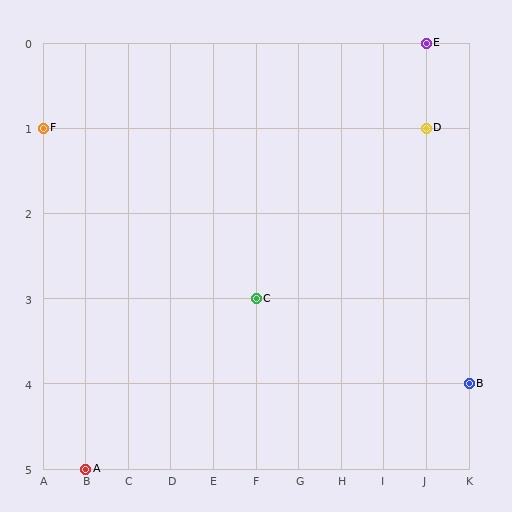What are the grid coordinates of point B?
Point B is at grid coordinates (K, 4).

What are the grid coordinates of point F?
Point F is at grid coordinates (A, 1).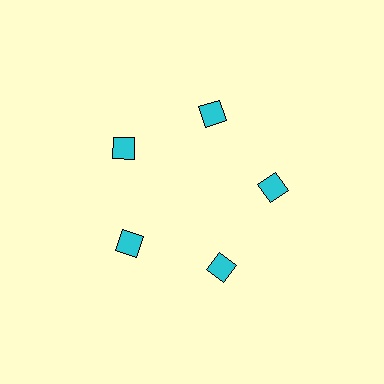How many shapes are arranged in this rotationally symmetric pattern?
There are 5 shapes, arranged in 5 groups of 1.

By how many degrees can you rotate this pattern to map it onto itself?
The pattern maps onto itself every 72 degrees of rotation.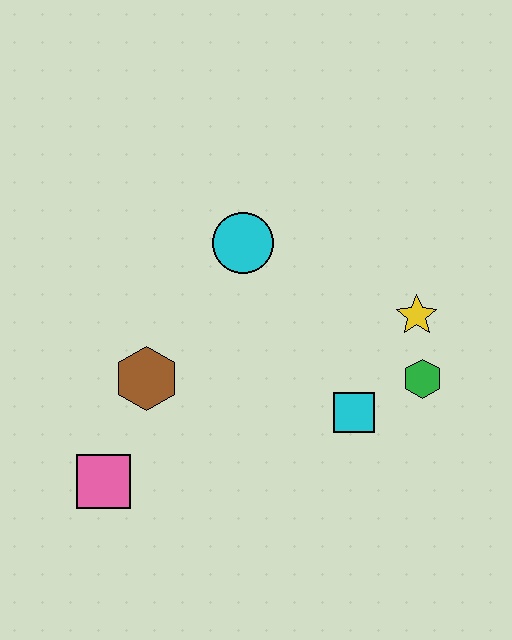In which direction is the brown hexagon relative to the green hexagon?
The brown hexagon is to the left of the green hexagon.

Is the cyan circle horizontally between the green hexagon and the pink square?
Yes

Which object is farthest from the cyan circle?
The pink square is farthest from the cyan circle.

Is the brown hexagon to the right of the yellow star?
No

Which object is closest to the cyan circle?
The brown hexagon is closest to the cyan circle.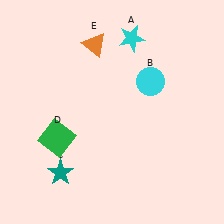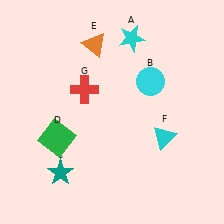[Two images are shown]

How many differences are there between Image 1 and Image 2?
There are 2 differences between the two images.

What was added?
A cyan triangle (F), a red cross (G) were added in Image 2.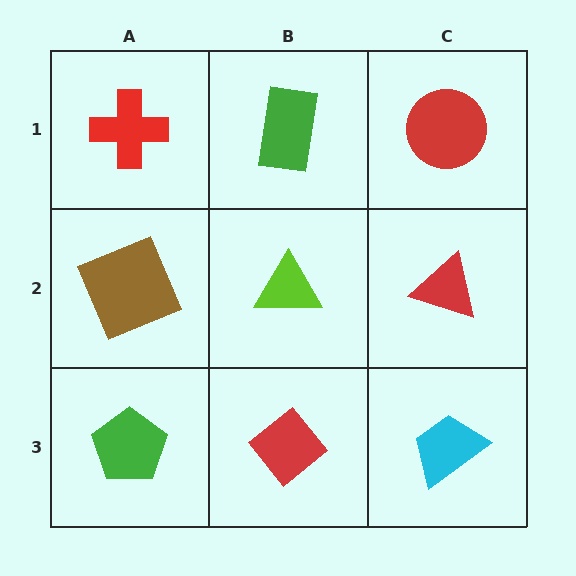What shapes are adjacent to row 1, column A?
A brown square (row 2, column A), a green rectangle (row 1, column B).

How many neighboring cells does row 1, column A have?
2.